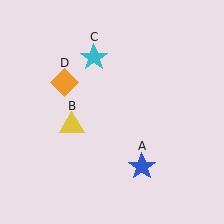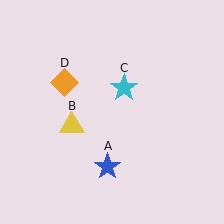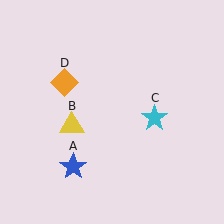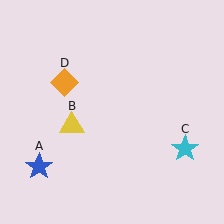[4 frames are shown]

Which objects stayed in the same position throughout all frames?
Yellow triangle (object B) and orange diamond (object D) remained stationary.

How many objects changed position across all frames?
2 objects changed position: blue star (object A), cyan star (object C).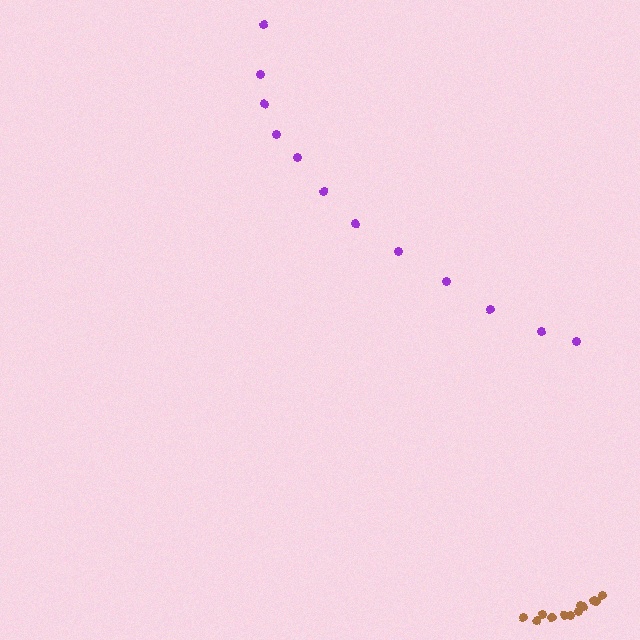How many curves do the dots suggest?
There are 2 distinct paths.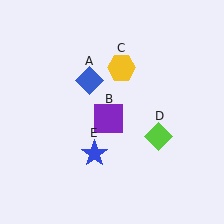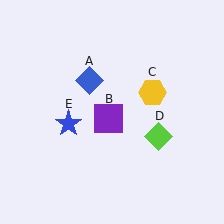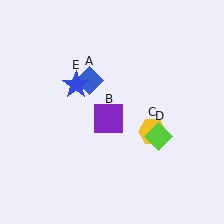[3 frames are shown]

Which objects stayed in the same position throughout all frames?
Blue diamond (object A) and purple square (object B) and lime diamond (object D) remained stationary.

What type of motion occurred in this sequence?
The yellow hexagon (object C), blue star (object E) rotated clockwise around the center of the scene.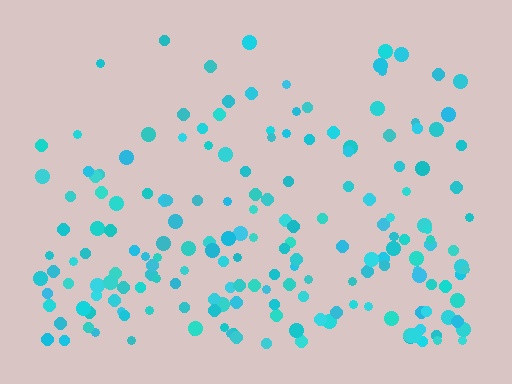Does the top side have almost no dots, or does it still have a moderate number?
Still a moderate number, just noticeably fewer than the bottom.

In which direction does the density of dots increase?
From top to bottom, with the bottom side densest.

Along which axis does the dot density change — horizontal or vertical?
Vertical.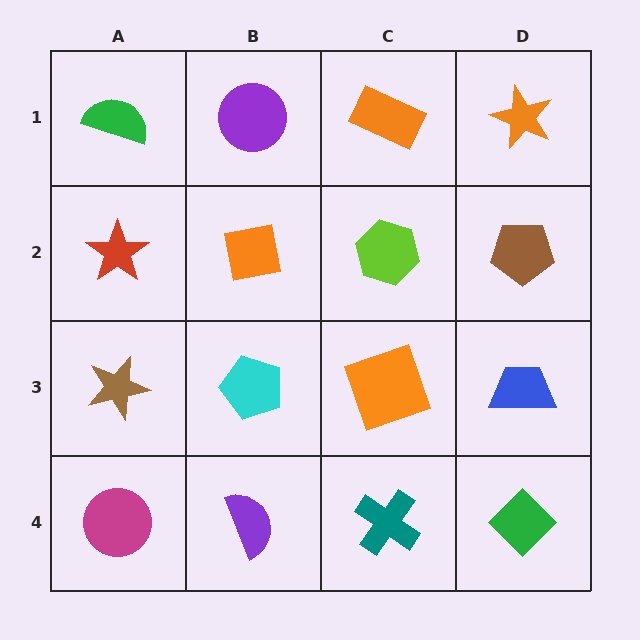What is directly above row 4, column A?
A brown star.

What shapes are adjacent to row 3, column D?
A brown pentagon (row 2, column D), a green diamond (row 4, column D), an orange square (row 3, column C).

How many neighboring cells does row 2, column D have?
3.